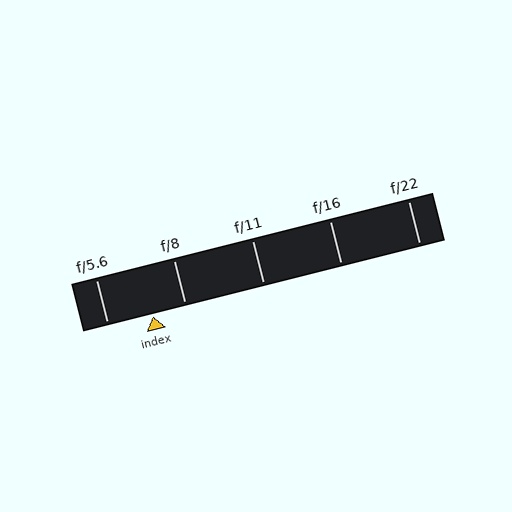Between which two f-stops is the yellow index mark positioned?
The index mark is between f/5.6 and f/8.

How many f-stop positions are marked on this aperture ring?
There are 5 f-stop positions marked.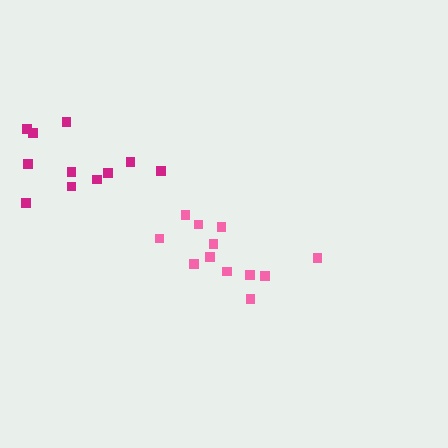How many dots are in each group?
Group 1: 12 dots, Group 2: 11 dots (23 total).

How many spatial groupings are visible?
There are 2 spatial groupings.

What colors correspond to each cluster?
The clusters are colored: pink, magenta.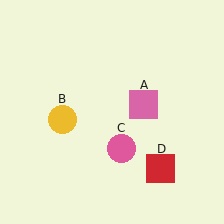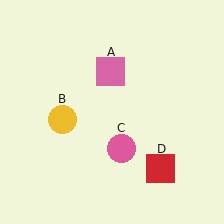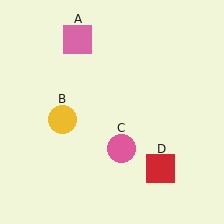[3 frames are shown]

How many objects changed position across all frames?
1 object changed position: pink square (object A).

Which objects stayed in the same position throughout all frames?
Yellow circle (object B) and pink circle (object C) and red square (object D) remained stationary.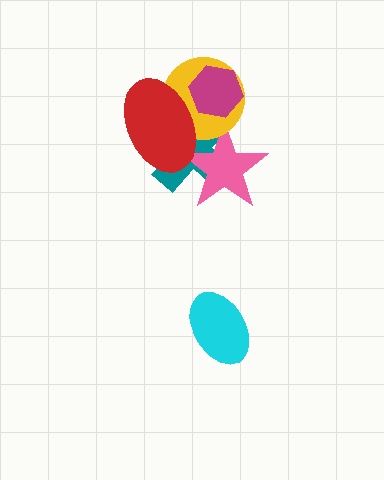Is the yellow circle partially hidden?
Yes, it is partially covered by another shape.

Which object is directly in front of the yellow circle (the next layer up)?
The magenta hexagon is directly in front of the yellow circle.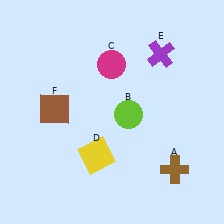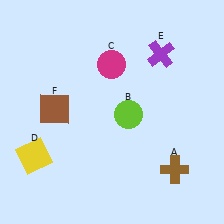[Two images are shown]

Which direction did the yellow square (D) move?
The yellow square (D) moved left.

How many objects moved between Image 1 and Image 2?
1 object moved between the two images.